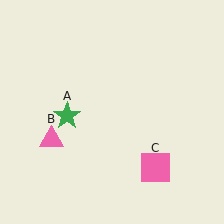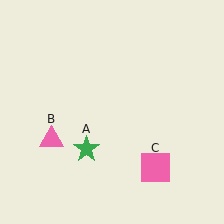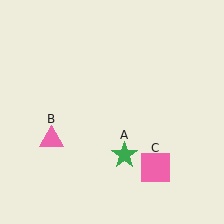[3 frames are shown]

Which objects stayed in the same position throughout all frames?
Pink triangle (object B) and pink square (object C) remained stationary.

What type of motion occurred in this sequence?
The green star (object A) rotated counterclockwise around the center of the scene.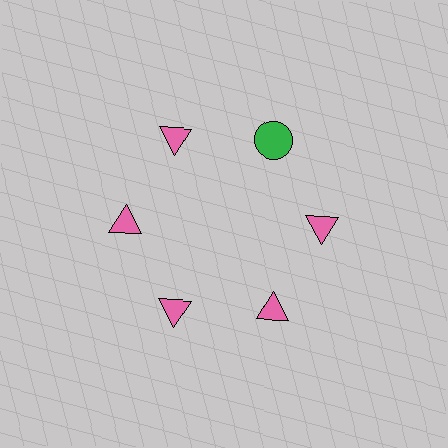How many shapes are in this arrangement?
There are 6 shapes arranged in a ring pattern.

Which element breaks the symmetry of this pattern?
The green circle at roughly the 1 o'clock position breaks the symmetry. All other shapes are pink triangles.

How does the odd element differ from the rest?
It differs in both color (green instead of pink) and shape (circle instead of triangle).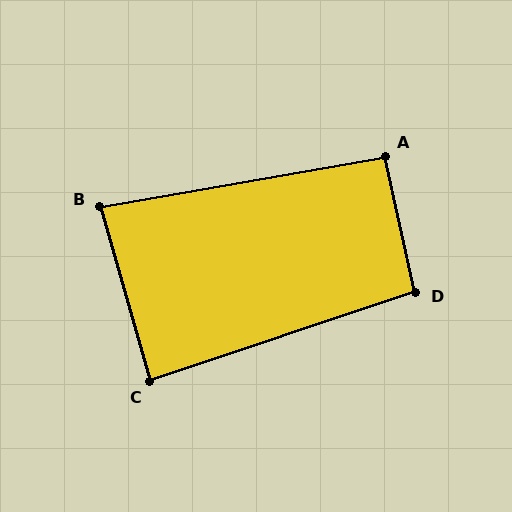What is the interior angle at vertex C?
Approximately 88 degrees (approximately right).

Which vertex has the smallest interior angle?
B, at approximately 84 degrees.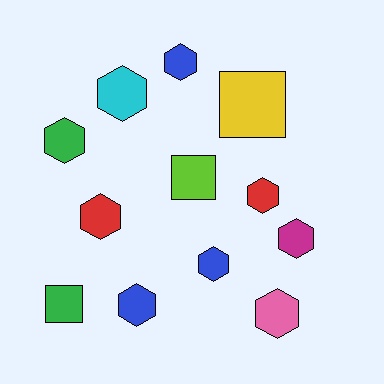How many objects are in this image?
There are 12 objects.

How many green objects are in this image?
There are 2 green objects.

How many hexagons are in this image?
There are 9 hexagons.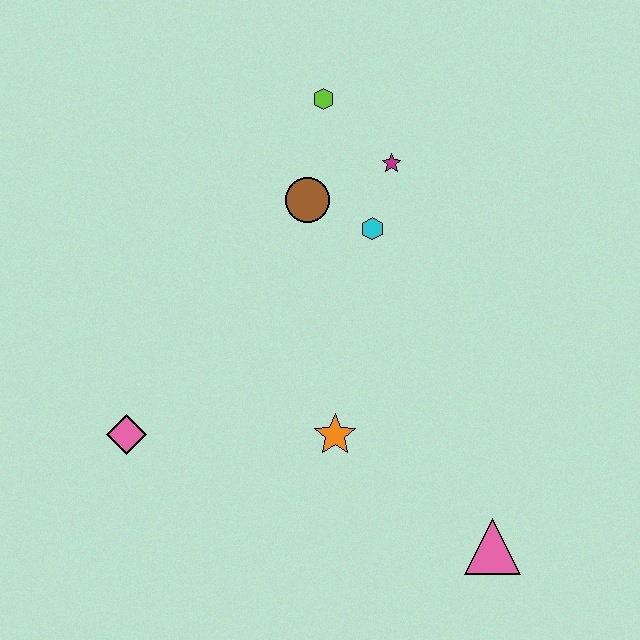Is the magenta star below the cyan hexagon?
No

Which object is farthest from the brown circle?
The pink triangle is farthest from the brown circle.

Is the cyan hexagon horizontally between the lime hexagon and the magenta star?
Yes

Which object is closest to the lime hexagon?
The magenta star is closest to the lime hexagon.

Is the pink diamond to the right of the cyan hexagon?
No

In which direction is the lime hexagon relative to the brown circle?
The lime hexagon is above the brown circle.